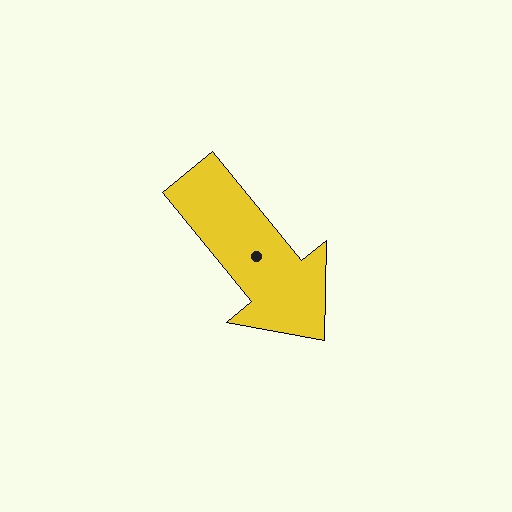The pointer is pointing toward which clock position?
Roughly 5 o'clock.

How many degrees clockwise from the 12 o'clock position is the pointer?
Approximately 141 degrees.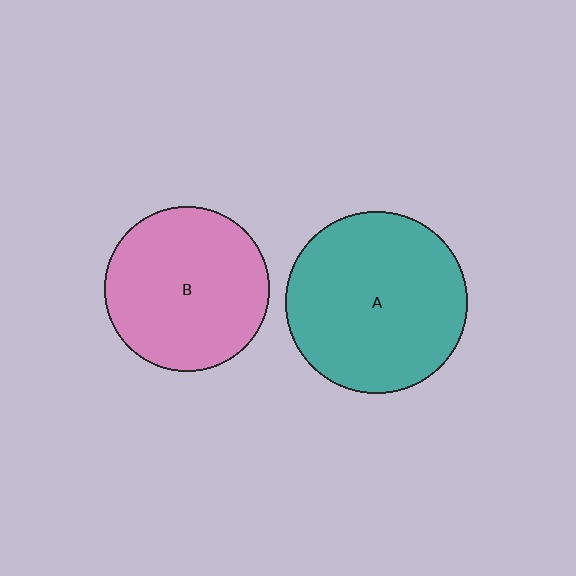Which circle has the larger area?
Circle A (teal).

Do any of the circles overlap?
No, none of the circles overlap.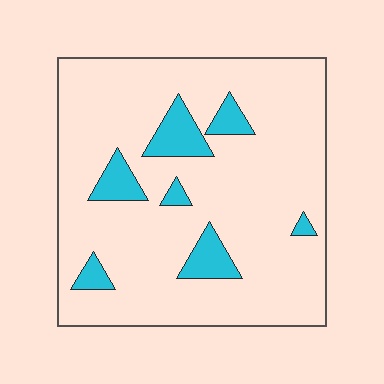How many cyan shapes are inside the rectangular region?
7.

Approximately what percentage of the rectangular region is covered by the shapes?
Approximately 10%.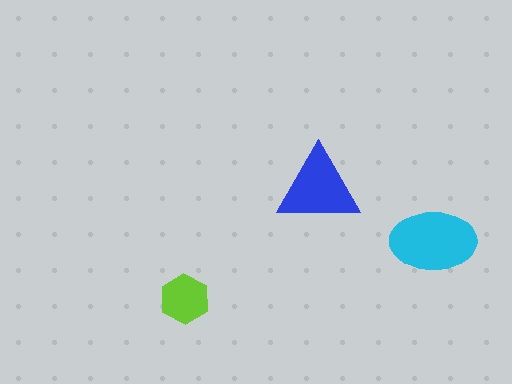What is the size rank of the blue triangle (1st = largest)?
2nd.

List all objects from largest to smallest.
The cyan ellipse, the blue triangle, the lime hexagon.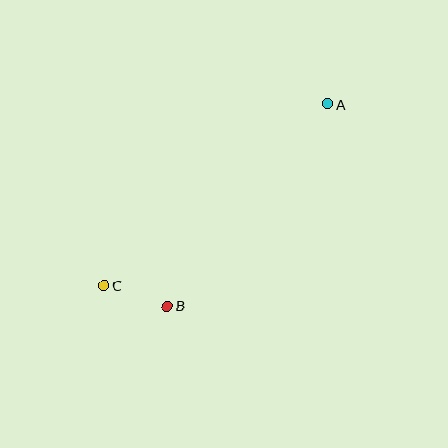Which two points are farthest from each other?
Points A and C are farthest from each other.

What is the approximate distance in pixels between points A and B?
The distance between A and B is approximately 258 pixels.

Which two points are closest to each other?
Points B and C are closest to each other.